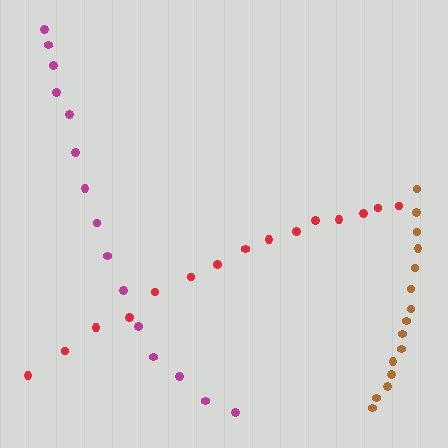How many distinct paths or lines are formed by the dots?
There are 3 distinct paths.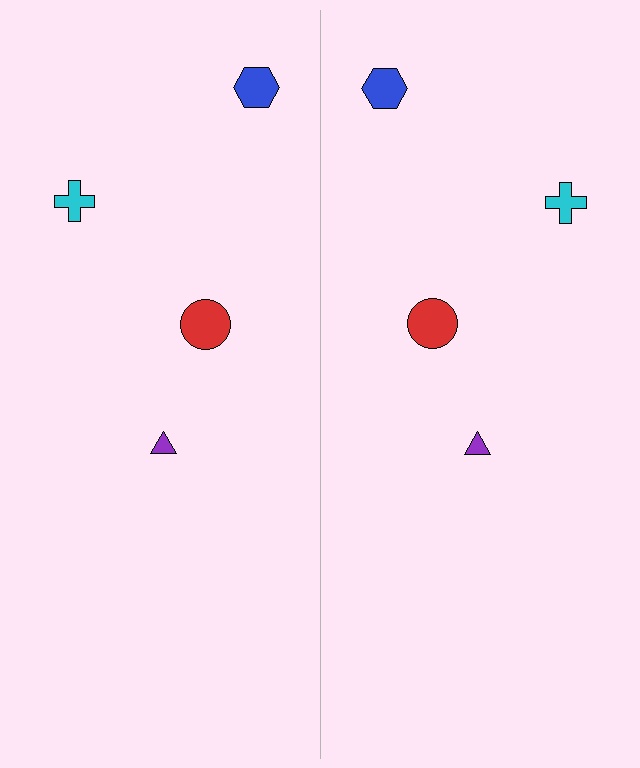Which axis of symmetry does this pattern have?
The pattern has a vertical axis of symmetry running through the center of the image.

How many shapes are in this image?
There are 8 shapes in this image.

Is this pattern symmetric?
Yes, this pattern has bilateral (reflection) symmetry.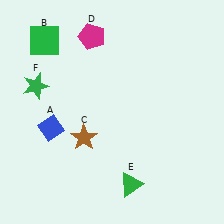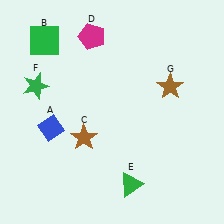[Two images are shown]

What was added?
A brown star (G) was added in Image 2.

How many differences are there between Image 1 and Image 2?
There is 1 difference between the two images.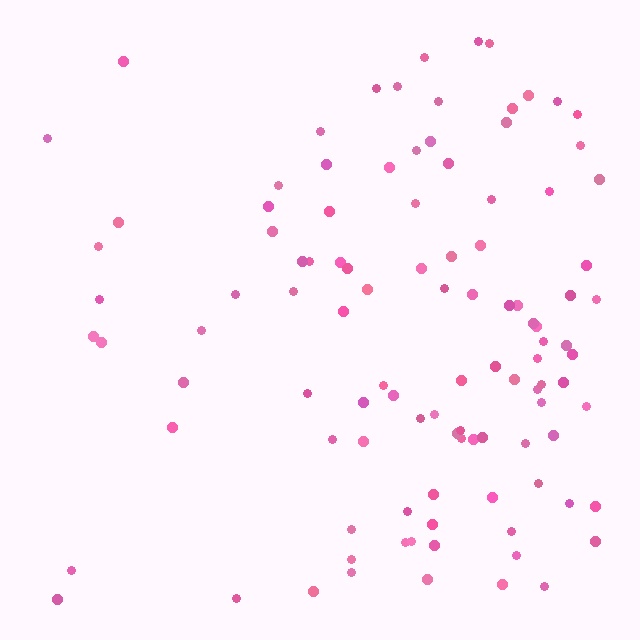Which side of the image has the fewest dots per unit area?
The left.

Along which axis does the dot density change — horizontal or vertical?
Horizontal.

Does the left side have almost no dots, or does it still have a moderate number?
Still a moderate number, just noticeably fewer than the right.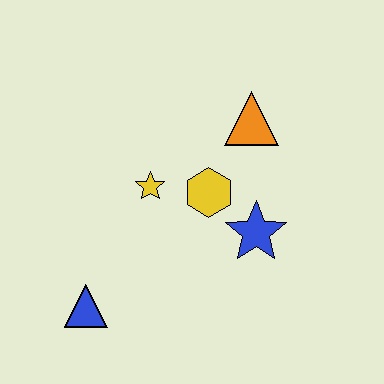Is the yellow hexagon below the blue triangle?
No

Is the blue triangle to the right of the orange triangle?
No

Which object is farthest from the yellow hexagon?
The blue triangle is farthest from the yellow hexagon.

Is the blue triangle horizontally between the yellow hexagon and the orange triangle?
No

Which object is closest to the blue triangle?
The yellow star is closest to the blue triangle.